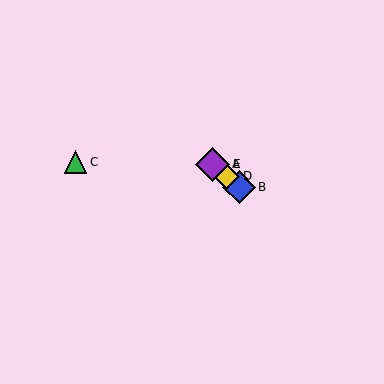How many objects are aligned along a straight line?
4 objects (A, B, D, E) are aligned along a straight line.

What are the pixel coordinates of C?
Object C is at (76, 162).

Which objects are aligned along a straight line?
Objects A, B, D, E are aligned along a straight line.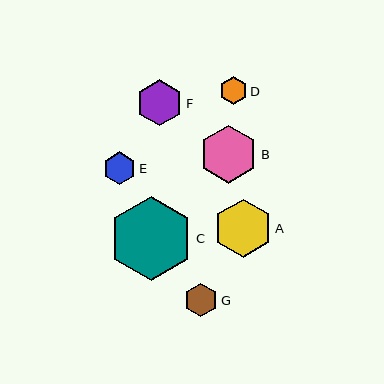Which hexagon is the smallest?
Hexagon D is the smallest with a size of approximately 28 pixels.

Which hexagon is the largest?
Hexagon C is the largest with a size of approximately 84 pixels.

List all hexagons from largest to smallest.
From largest to smallest: C, A, B, F, G, E, D.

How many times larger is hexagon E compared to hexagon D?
Hexagon E is approximately 1.2 times the size of hexagon D.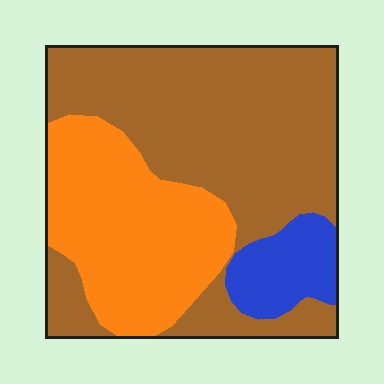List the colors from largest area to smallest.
From largest to smallest: brown, orange, blue.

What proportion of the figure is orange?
Orange covers around 30% of the figure.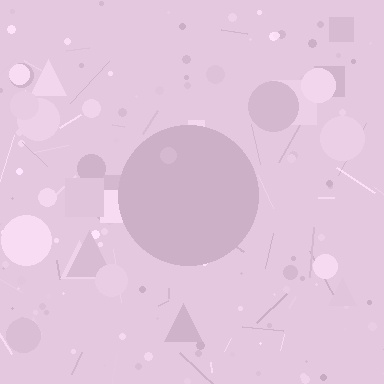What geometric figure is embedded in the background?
A circle is embedded in the background.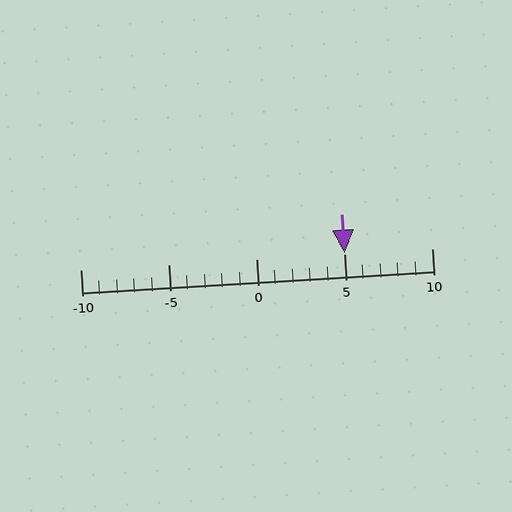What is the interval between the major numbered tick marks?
The major tick marks are spaced 5 units apart.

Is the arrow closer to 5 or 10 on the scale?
The arrow is closer to 5.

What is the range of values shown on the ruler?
The ruler shows values from -10 to 10.